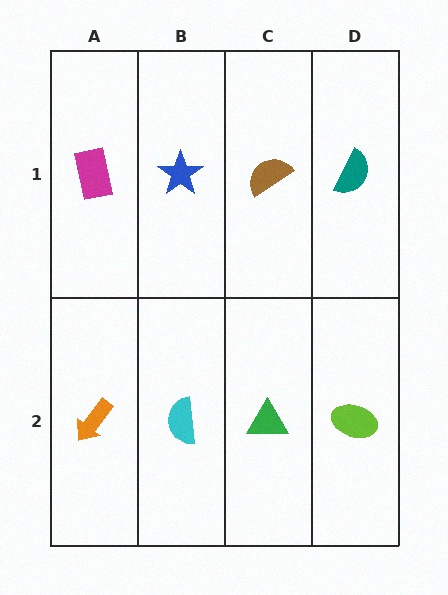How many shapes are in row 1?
4 shapes.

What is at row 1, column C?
A brown semicircle.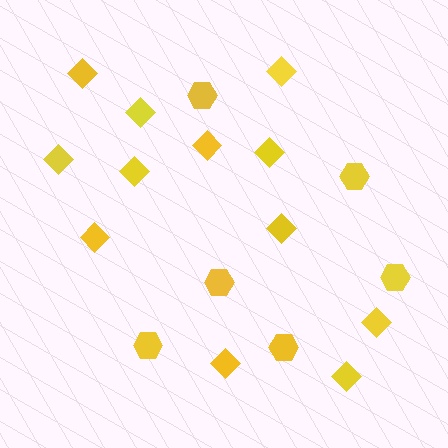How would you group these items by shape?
There are 2 groups: one group of diamonds (12) and one group of hexagons (6).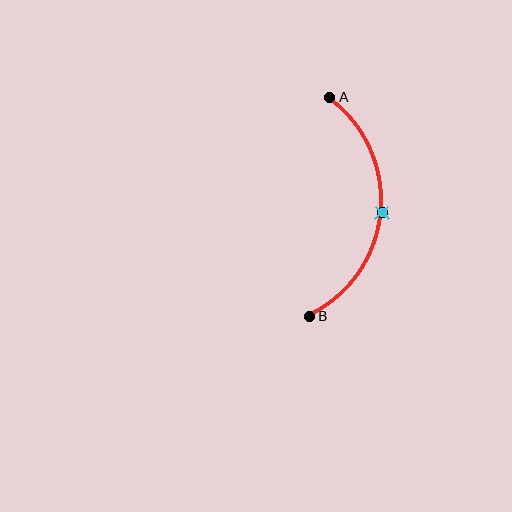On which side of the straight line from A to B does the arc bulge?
The arc bulges to the right of the straight line connecting A and B.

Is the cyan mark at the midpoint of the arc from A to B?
Yes. The cyan mark lies on the arc at equal arc-length from both A and B — it is the arc midpoint.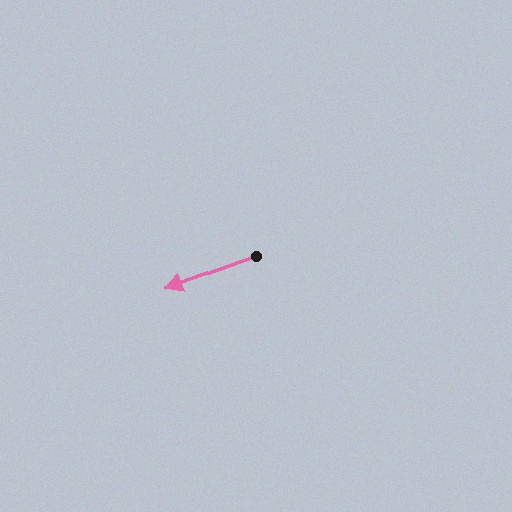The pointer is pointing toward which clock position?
Roughly 8 o'clock.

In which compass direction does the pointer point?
West.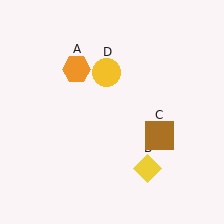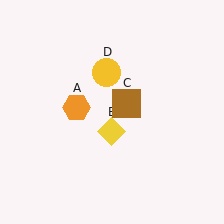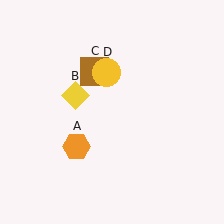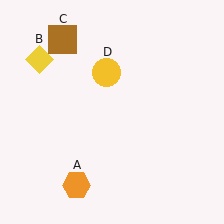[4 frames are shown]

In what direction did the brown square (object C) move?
The brown square (object C) moved up and to the left.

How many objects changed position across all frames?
3 objects changed position: orange hexagon (object A), yellow diamond (object B), brown square (object C).